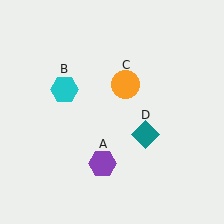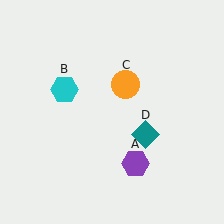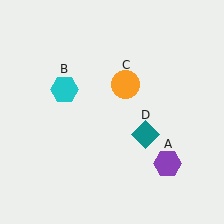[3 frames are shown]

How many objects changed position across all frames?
1 object changed position: purple hexagon (object A).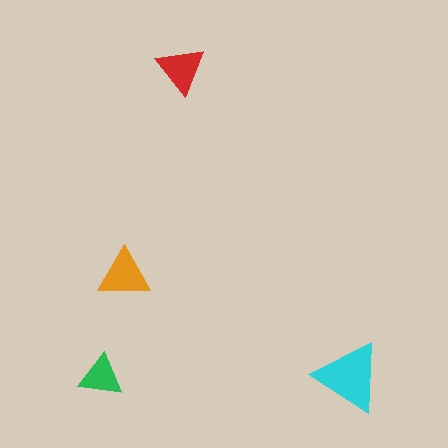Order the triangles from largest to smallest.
the cyan one, the orange one, the red one, the green one.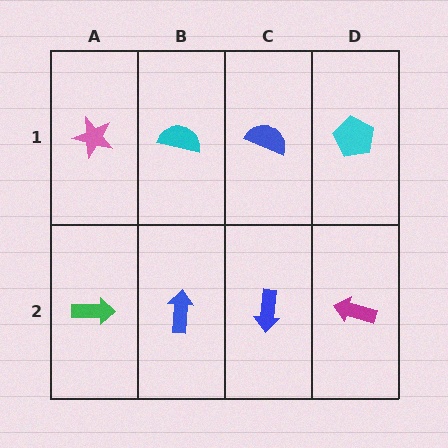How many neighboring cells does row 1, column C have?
3.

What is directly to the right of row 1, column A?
A cyan semicircle.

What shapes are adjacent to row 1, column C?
A blue arrow (row 2, column C), a cyan semicircle (row 1, column B), a cyan pentagon (row 1, column D).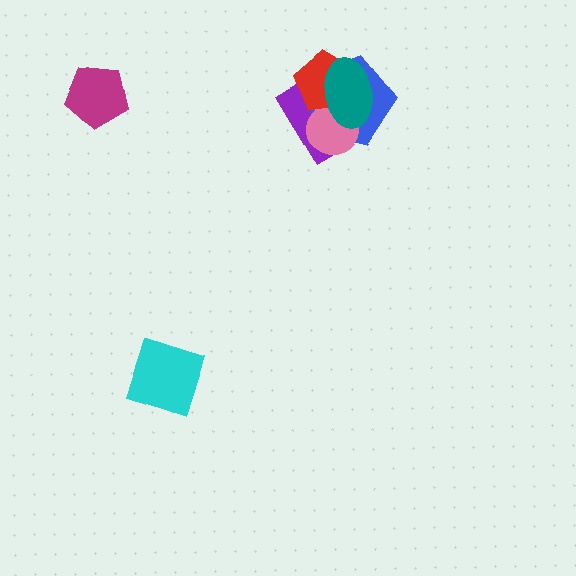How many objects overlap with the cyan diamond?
0 objects overlap with the cyan diamond.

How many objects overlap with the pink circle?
4 objects overlap with the pink circle.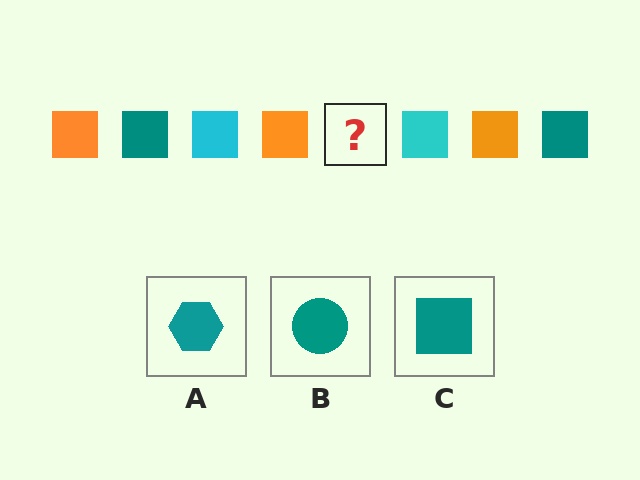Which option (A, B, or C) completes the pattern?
C.